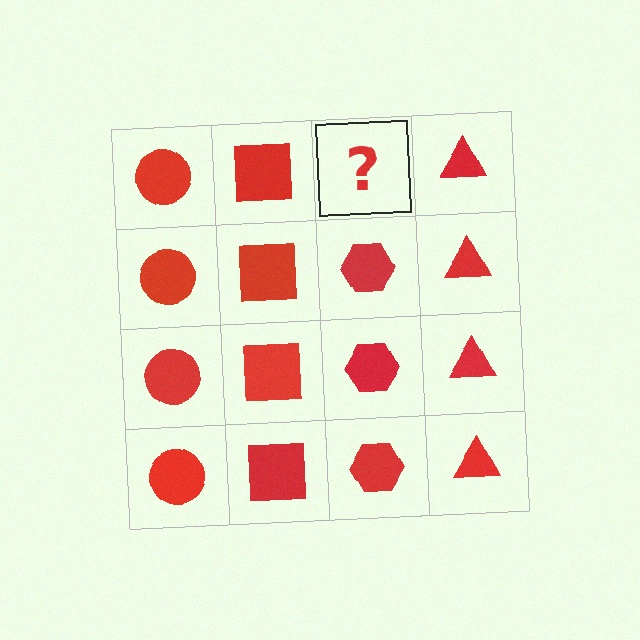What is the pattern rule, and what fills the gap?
The rule is that each column has a consistent shape. The gap should be filled with a red hexagon.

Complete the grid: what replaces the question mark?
The question mark should be replaced with a red hexagon.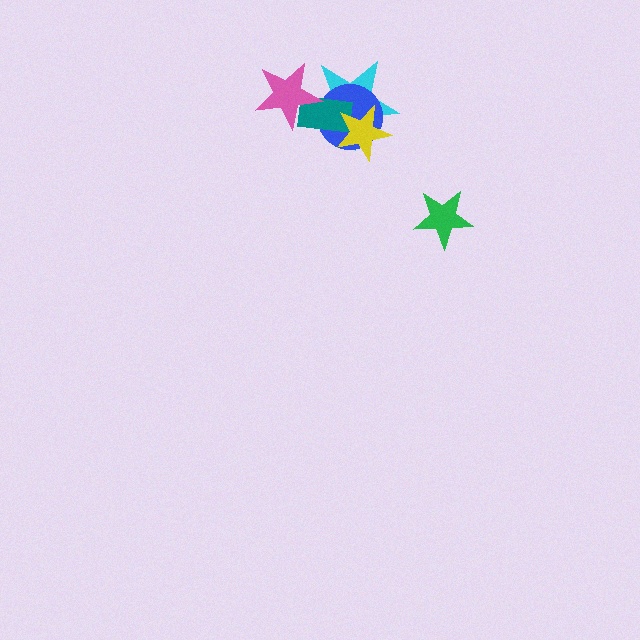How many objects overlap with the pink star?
2 objects overlap with the pink star.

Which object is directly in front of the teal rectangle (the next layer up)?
The yellow star is directly in front of the teal rectangle.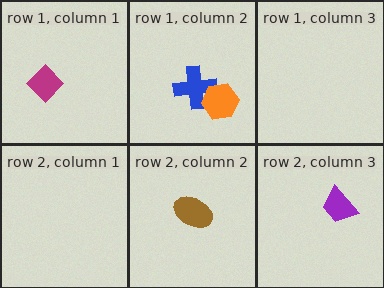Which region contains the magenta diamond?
The row 1, column 1 region.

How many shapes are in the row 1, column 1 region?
1.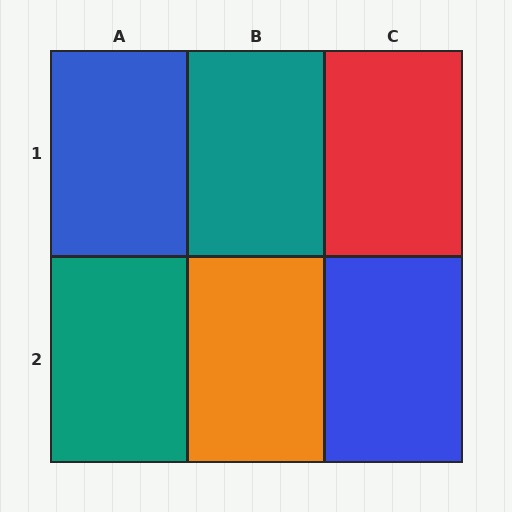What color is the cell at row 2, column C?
Blue.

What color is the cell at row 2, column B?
Orange.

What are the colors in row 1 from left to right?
Blue, teal, red.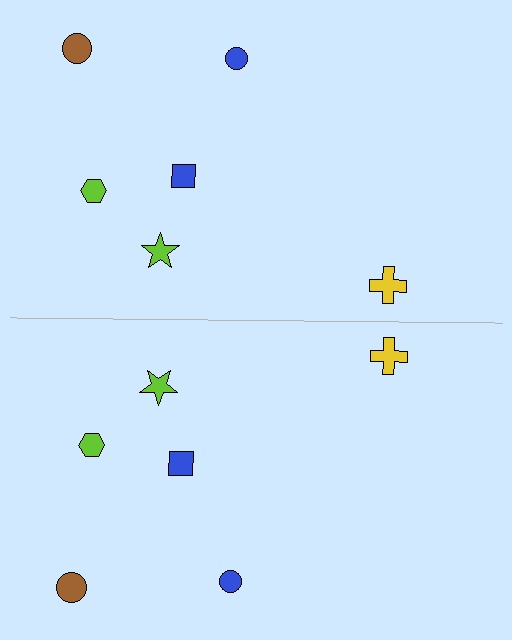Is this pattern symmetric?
Yes, this pattern has bilateral (reflection) symmetry.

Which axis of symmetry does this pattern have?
The pattern has a horizontal axis of symmetry running through the center of the image.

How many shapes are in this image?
There are 12 shapes in this image.